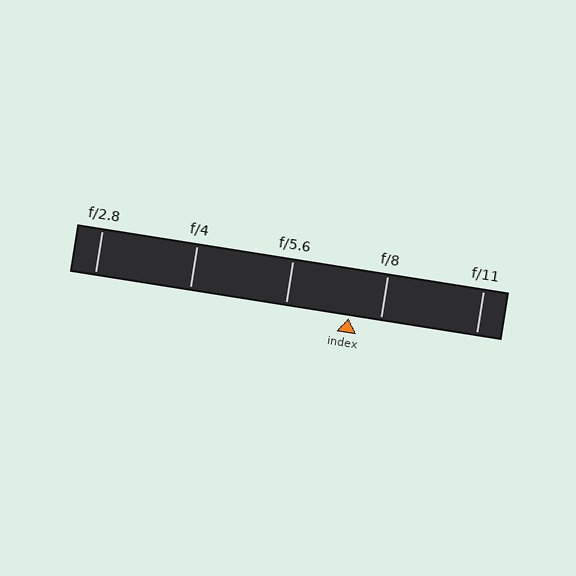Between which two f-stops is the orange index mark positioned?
The index mark is between f/5.6 and f/8.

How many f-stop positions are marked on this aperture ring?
There are 5 f-stop positions marked.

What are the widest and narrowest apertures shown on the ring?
The widest aperture shown is f/2.8 and the narrowest is f/11.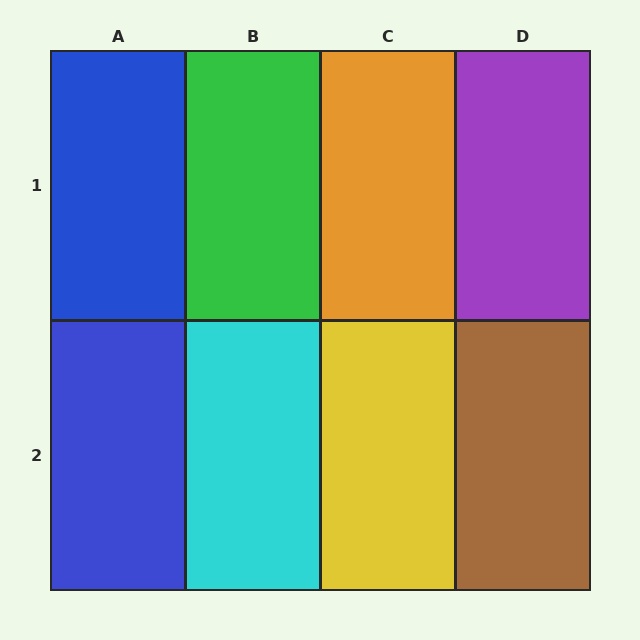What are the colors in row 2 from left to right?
Blue, cyan, yellow, brown.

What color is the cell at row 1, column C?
Orange.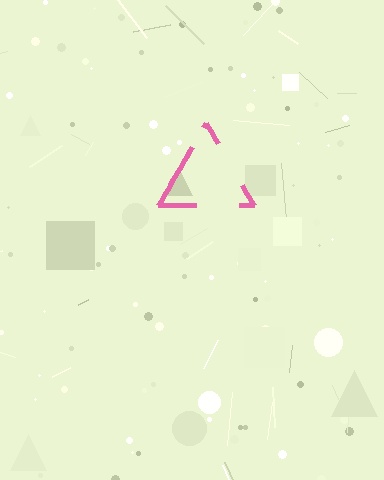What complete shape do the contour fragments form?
The contour fragments form a triangle.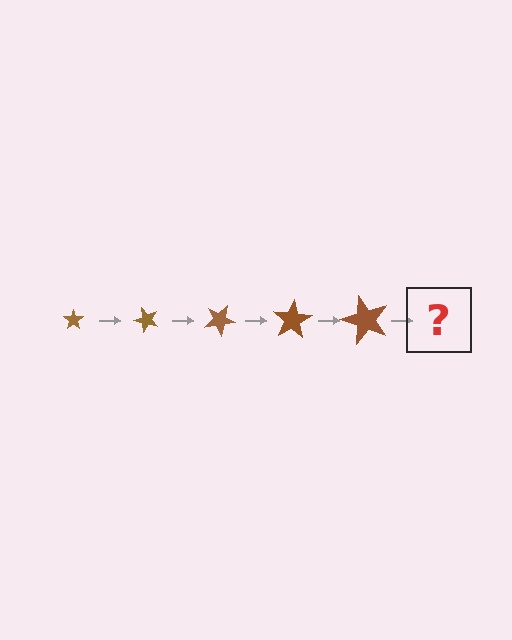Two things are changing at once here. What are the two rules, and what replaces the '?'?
The two rules are that the star grows larger each step and it rotates 50 degrees each step. The '?' should be a star, larger than the previous one and rotated 250 degrees from the start.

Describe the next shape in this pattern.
It should be a star, larger than the previous one and rotated 250 degrees from the start.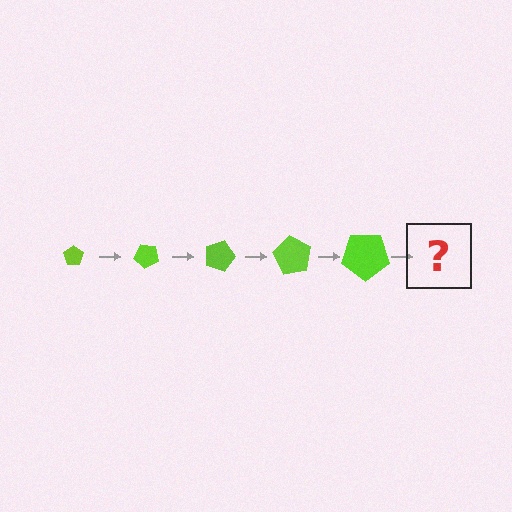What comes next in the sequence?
The next element should be a pentagon, larger than the previous one and rotated 225 degrees from the start.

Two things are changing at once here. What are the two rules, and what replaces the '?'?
The two rules are that the pentagon grows larger each step and it rotates 45 degrees each step. The '?' should be a pentagon, larger than the previous one and rotated 225 degrees from the start.